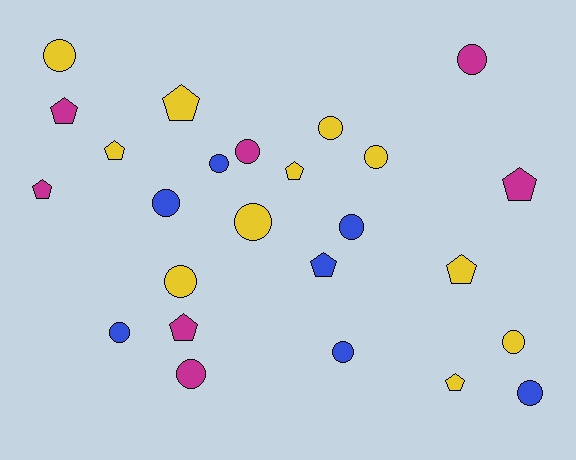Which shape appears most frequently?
Circle, with 15 objects.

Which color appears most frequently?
Yellow, with 11 objects.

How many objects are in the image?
There are 25 objects.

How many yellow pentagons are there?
There are 5 yellow pentagons.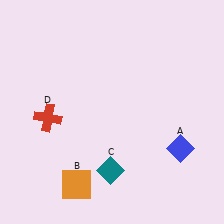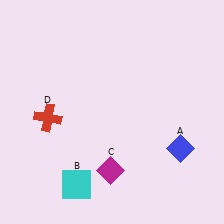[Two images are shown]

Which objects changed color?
B changed from orange to cyan. C changed from teal to magenta.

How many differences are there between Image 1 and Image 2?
There are 2 differences between the two images.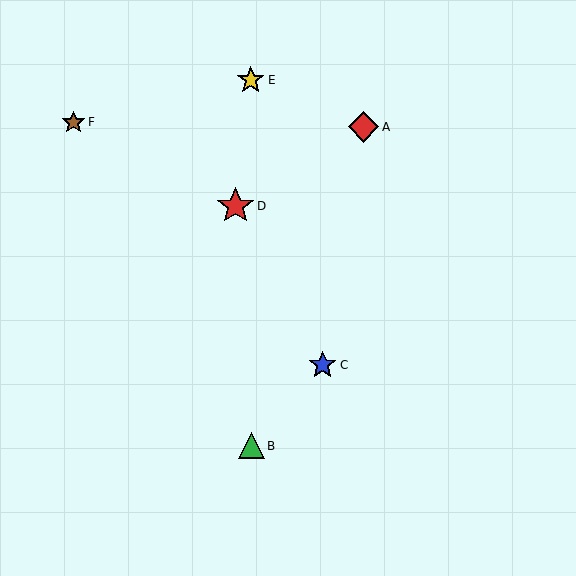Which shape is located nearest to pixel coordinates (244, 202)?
The red star (labeled D) at (236, 206) is nearest to that location.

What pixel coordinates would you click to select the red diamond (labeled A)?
Click at (364, 127) to select the red diamond A.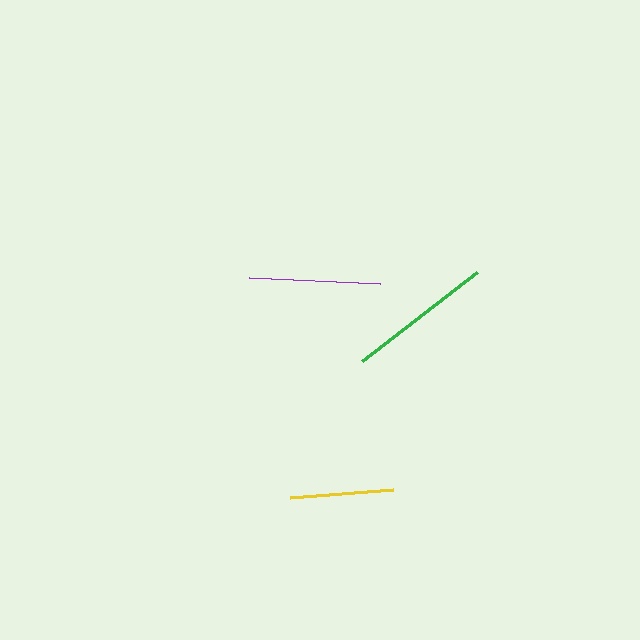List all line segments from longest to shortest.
From longest to shortest: green, purple, yellow.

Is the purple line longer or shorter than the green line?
The green line is longer than the purple line.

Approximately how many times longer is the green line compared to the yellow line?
The green line is approximately 1.4 times the length of the yellow line.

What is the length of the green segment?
The green segment is approximately 146 pixels long.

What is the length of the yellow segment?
The yellow segment is approximately 103 pixels long.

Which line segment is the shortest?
The yellow line is the shortest at approximately 103 pixels.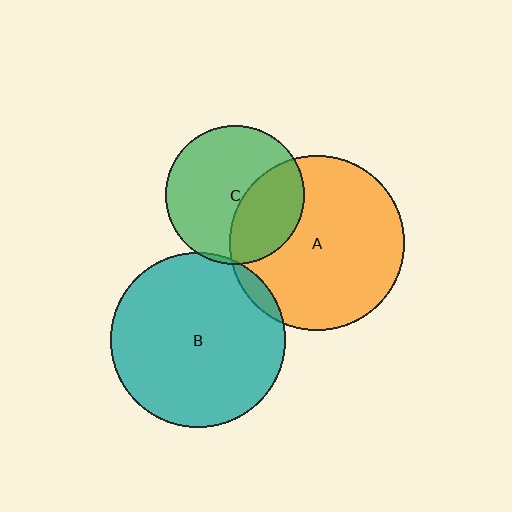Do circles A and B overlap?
Yes.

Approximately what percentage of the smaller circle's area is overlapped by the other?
Approximately 5%.